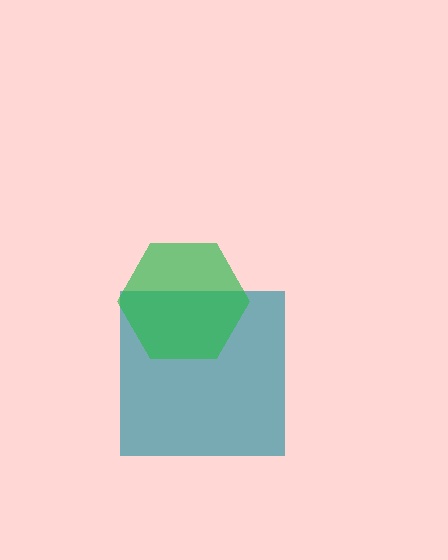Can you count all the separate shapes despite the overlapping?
Yes, there are 2 separate shapes.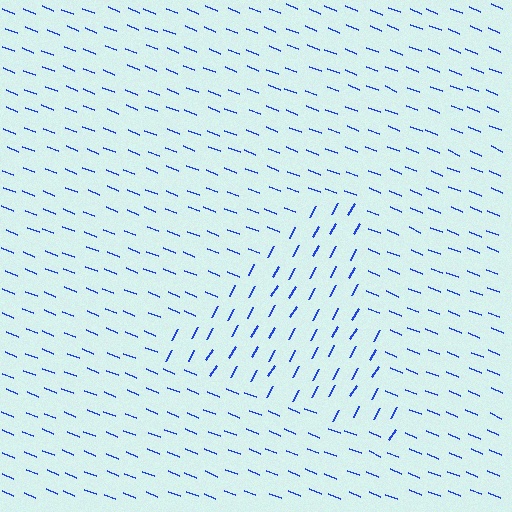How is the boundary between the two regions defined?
The boundary is defined purely by a change in line orientation (approximately 82 degrees difference). All lines are the same color and thickness.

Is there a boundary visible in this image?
Yes, there is a texture boundary formed by a change in line orientation.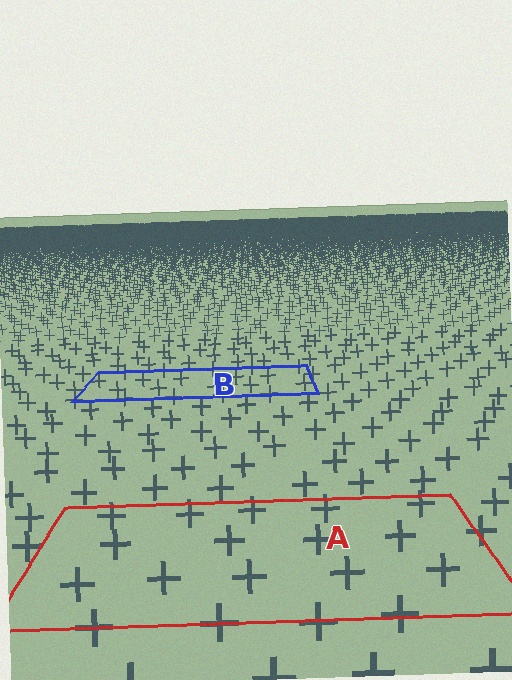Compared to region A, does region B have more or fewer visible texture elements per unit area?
Region B has more texture elements per unit area — they are packed more densely because it is farther away.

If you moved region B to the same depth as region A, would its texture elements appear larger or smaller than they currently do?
They would appear larger. At a closer depth, the same texture elements are projected at a bigger on-screen size.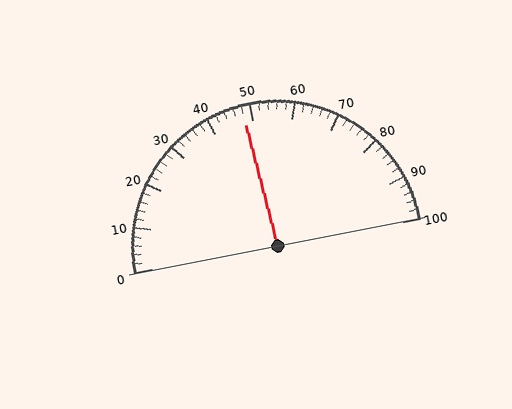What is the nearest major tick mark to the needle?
The nearest major tick mark is 50.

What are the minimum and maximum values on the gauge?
The gauge ranges from 0 to 100.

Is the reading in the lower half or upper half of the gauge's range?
The reading is in the lower half of the range (0 to 100).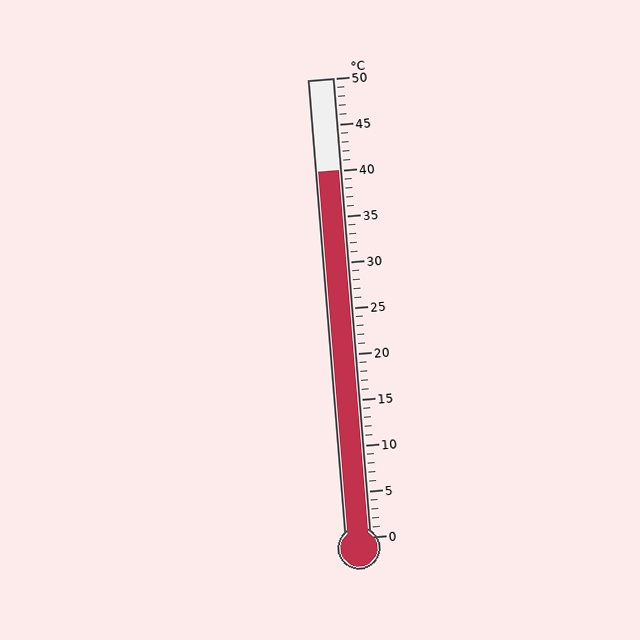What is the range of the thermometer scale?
The thermometer scale ranges from 0°C to 50°C.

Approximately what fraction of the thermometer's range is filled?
The thermometer is filled to approximately 80% of its range.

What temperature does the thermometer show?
The thermometer shows approximately 40°C.